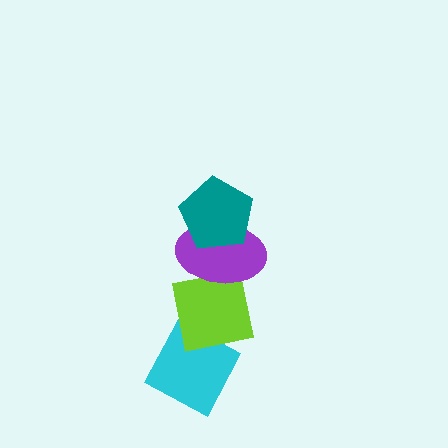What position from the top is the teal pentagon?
The teal pentagon is 1st from the top.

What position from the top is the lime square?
The lime square is 3rd from the top.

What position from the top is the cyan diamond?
The cyan diamond is 4th from the top.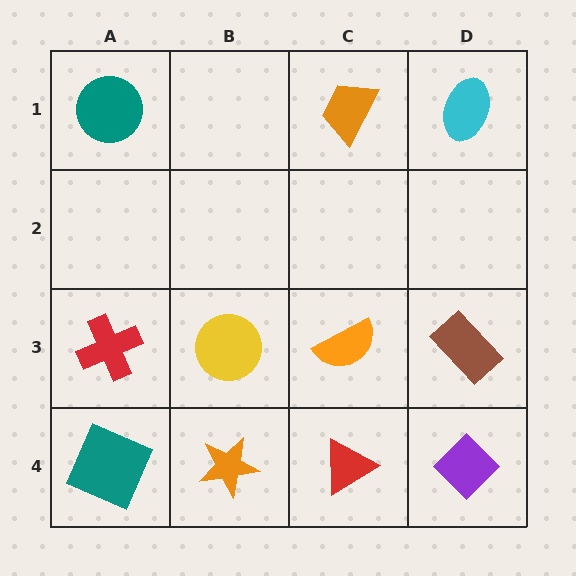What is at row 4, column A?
A teal square.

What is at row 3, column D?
A brown rectangle.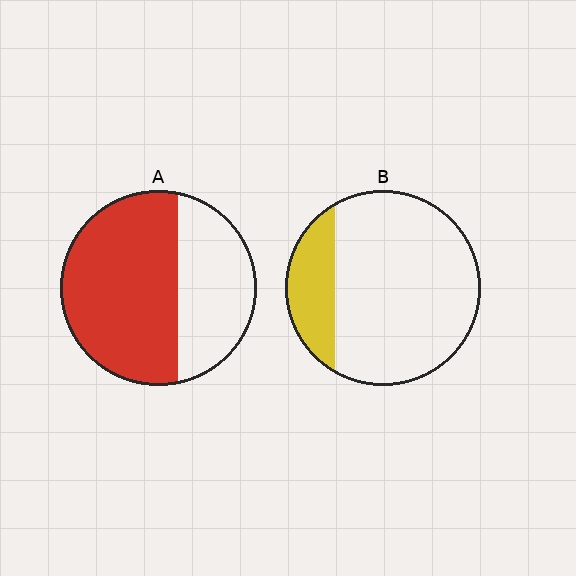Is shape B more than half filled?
No.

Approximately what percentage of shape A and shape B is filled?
A is approximately 65% and B is approximately 20%.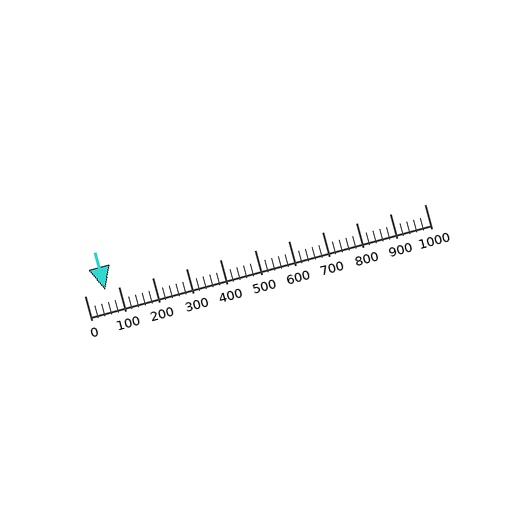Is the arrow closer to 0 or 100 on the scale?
The arrow is closer to 100.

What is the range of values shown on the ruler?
The ruler shows values from 0 to 1000.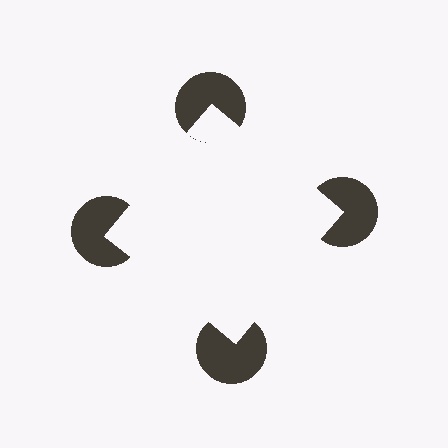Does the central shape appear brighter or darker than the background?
It typically appears slightly brighter than the background, even though no actual brightness change is drawn.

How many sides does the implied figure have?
4 sides.